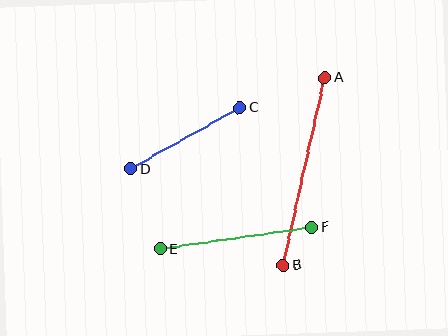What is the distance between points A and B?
The distance is approximately 192 pixels.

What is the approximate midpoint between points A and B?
The midpoint is at approximately (304, 171) pixels.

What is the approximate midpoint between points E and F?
The midpoint is at approximately (236, 238) pixels.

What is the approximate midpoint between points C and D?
The midpoint is at approximately (185, 138) pixels.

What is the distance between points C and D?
The distance is approximately 125 pixels.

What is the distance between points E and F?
The distance is approximately 153 pixels.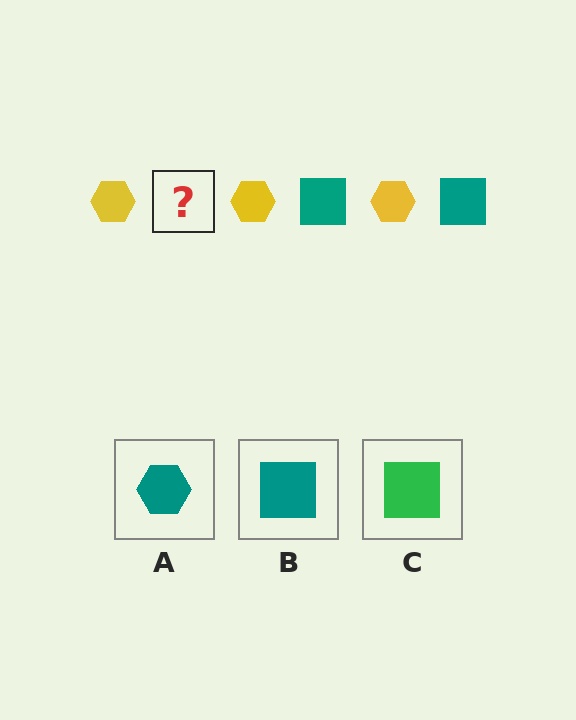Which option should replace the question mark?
Option B.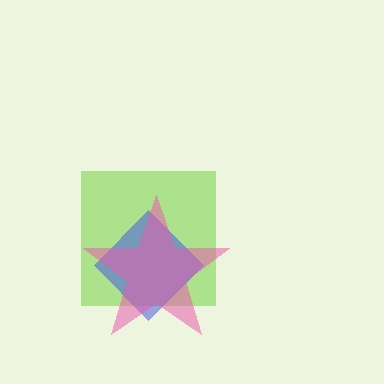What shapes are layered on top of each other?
The layered shapes are: a lime square, a blue diamond, a pink star.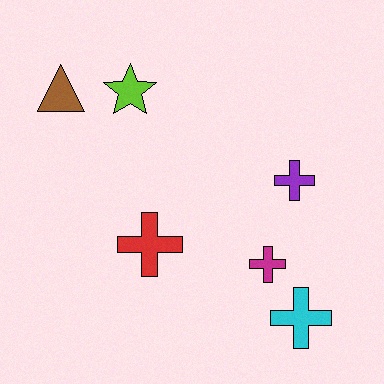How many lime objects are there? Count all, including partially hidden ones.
There is 1 lime object.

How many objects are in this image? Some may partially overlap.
There are 6 objects.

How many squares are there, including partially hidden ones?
There are no squares.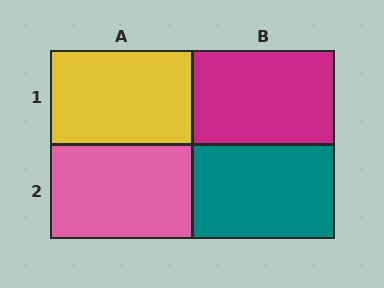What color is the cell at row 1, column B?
Magenta.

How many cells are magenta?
1 cell is magenta.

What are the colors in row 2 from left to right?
Pink, teal.